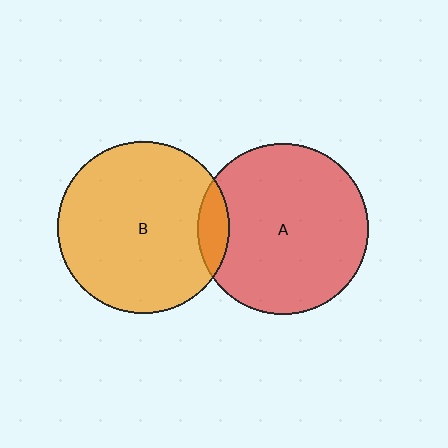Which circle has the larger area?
Circle B (orange).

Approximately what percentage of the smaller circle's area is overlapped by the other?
Approximately 10%.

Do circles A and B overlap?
Yes.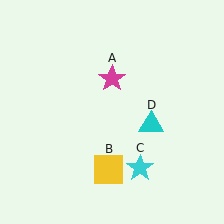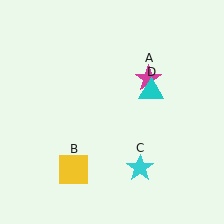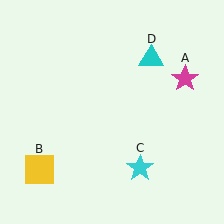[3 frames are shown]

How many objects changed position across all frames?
3 objects changed position: magenta star (object A), yellow square (object B), cyan triangle (object D).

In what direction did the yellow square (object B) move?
The yellow square (object B) moved left.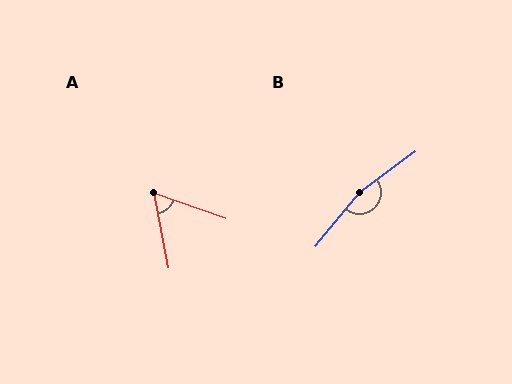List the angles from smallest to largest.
A (60°), B (166°).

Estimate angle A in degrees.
Approximately 60 degrees.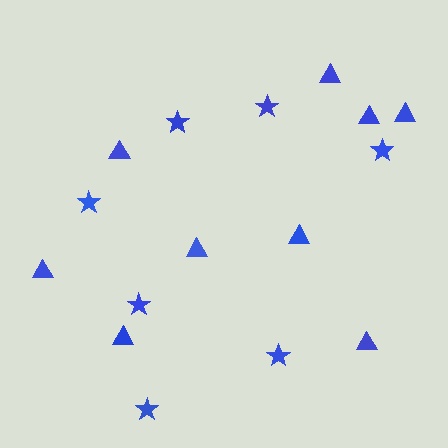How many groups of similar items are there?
There are 2 groups: one group of stars (7) and one group of triangles (9).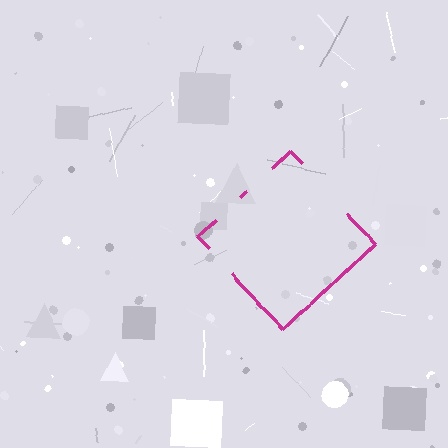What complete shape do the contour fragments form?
The contour fragments form a diamond.